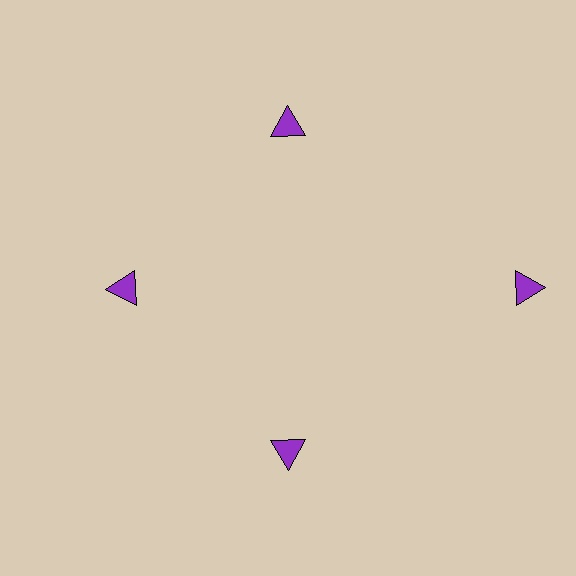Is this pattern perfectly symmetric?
No. The 4 purple triangles are arranged in a ring, but one element near the 3 o'clock position is pushed outward from the center, breaking the 4-fold rotational symmetry.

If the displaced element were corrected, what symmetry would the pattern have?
It would have 4-fold rotational symmetry — the pattern would map onto itself every 90 degrees.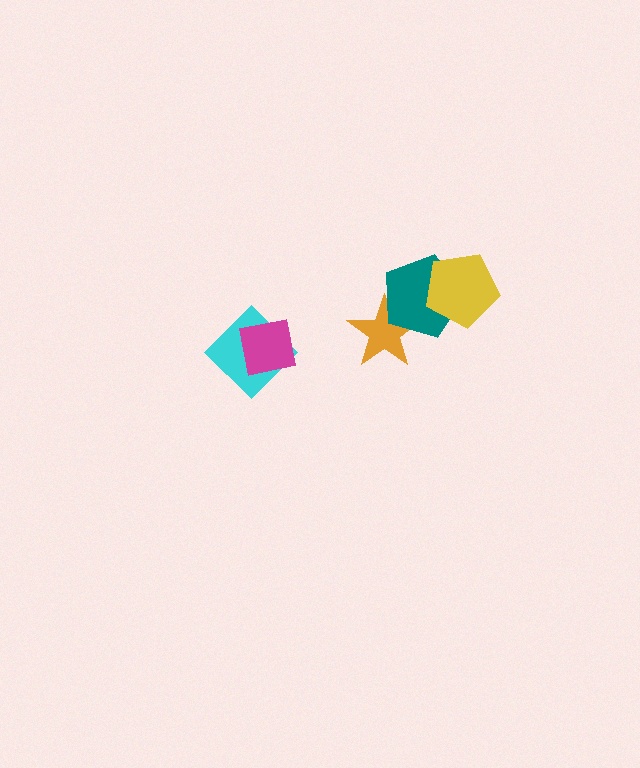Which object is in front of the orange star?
The teal pentagon is in front of the orange star.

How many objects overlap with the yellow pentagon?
1 object overlaps with the yellow pentagon.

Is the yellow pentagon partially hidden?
No, no other shape covers it.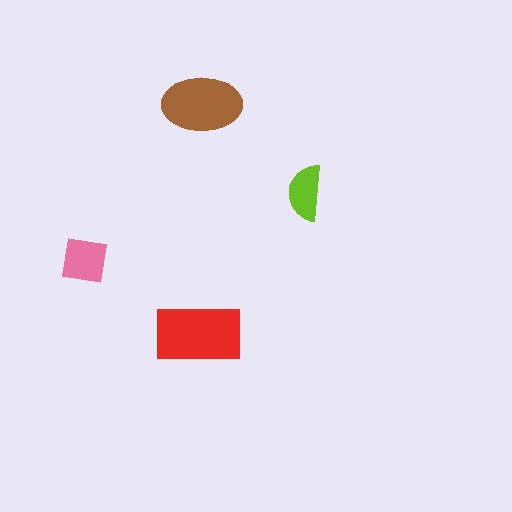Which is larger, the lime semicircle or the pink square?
The pink square.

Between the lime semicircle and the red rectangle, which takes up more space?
The red rectangle.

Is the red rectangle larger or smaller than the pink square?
Larger.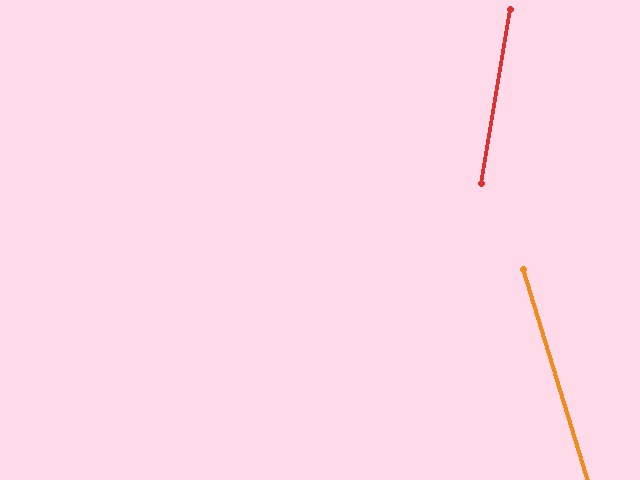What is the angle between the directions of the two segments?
Approximately 27 degrees.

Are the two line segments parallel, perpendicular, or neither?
Neither parallel nor perpendicular — they differ by about 27°.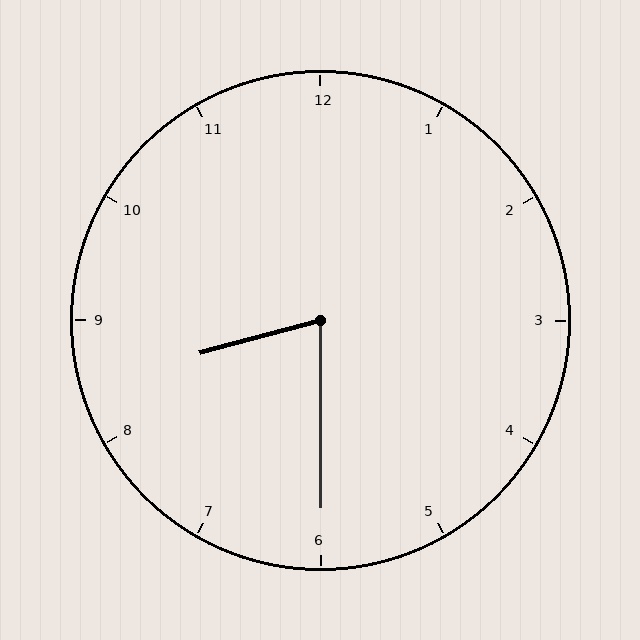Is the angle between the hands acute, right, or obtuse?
It is acute.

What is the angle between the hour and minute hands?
Approximately 75 degrees.